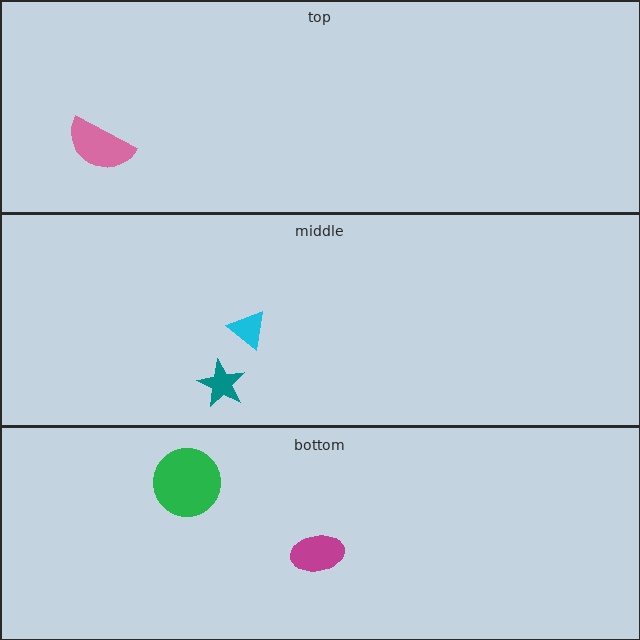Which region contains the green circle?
The bottom region.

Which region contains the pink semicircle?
The top region.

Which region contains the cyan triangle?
The middle region.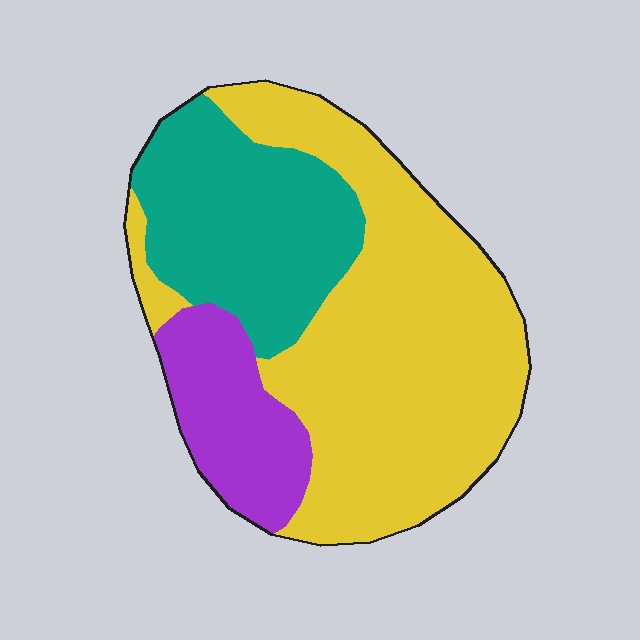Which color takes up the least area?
Purple, at roughly 15%.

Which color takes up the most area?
Yellow, at roughly 55%.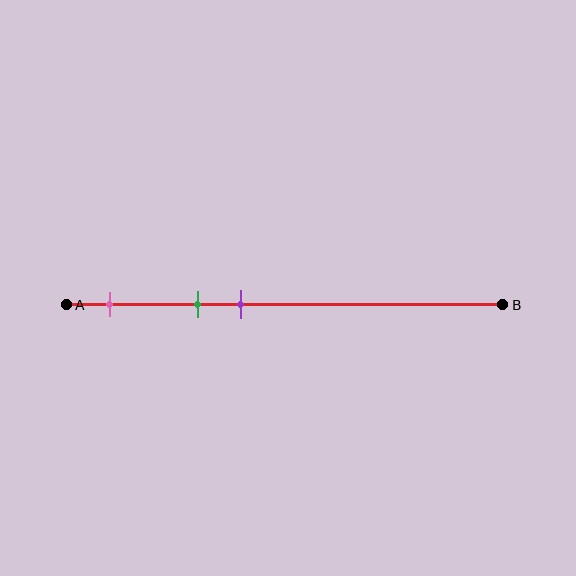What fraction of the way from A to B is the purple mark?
The purple mark is approximately 40% (0.4) of the way from A to B.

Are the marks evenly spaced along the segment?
Yes, the marks are approximately evenly spaced.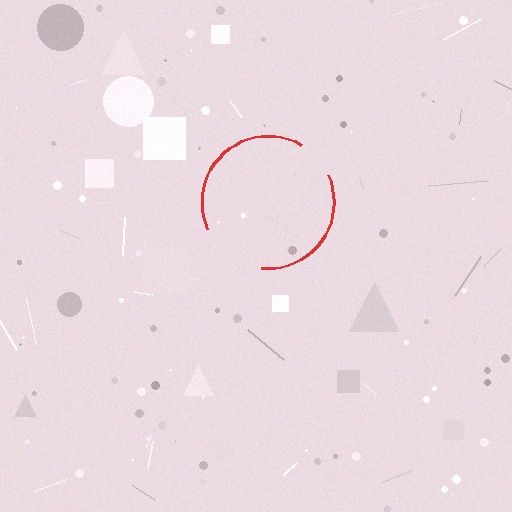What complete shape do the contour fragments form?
The contour fragments form a circle.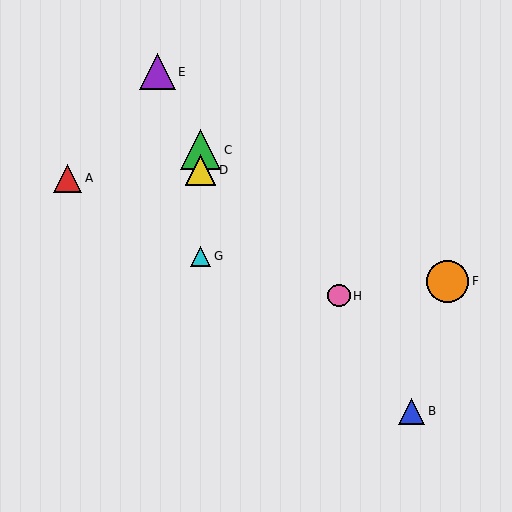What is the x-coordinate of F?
Object F is at x≈448.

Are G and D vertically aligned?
Yes, both are at x≈201.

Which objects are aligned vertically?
Objects C, D, G are aligned vertically.